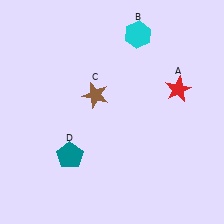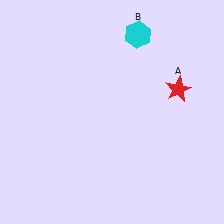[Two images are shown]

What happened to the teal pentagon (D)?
The teal pentagon (D) was removed in Image 2. It was in the bottom-left area of Image 1.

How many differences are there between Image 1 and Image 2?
There are 2 differences between the two images.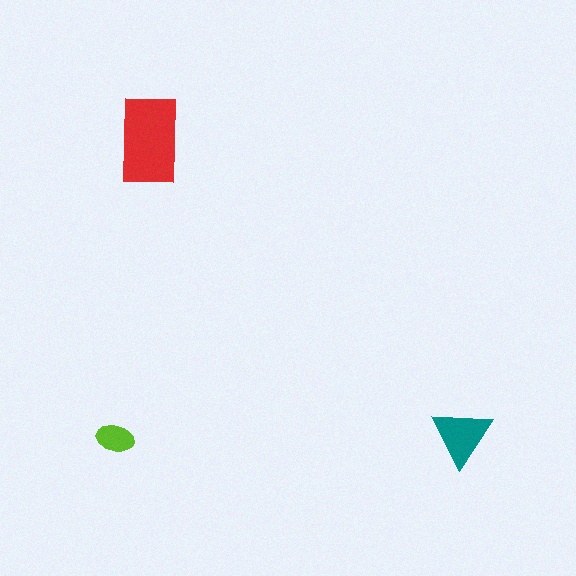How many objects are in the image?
There are 3 objects in the image.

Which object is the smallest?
The lime ellipse.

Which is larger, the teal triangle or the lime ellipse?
The teal triangle.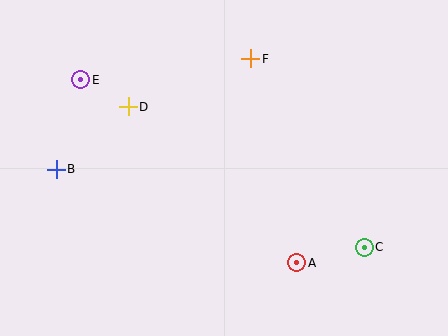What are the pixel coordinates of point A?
Point A is at (297, 263).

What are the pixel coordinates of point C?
Point C is at (364, 247).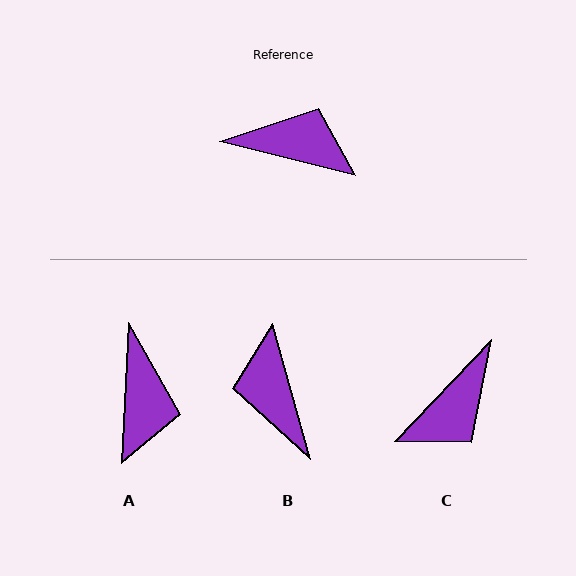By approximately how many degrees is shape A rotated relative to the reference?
Approximately 79 degrees clockwise.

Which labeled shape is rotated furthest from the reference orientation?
C, about 120 degrees away.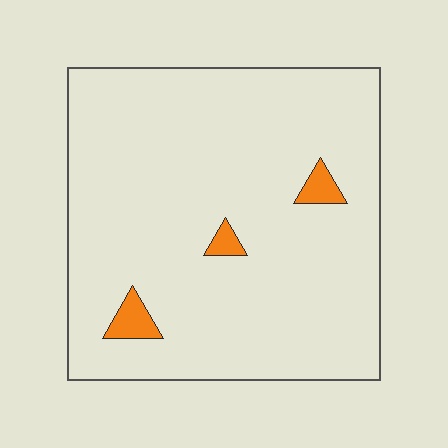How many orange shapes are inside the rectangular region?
3.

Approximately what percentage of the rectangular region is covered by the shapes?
Approximately 5%.